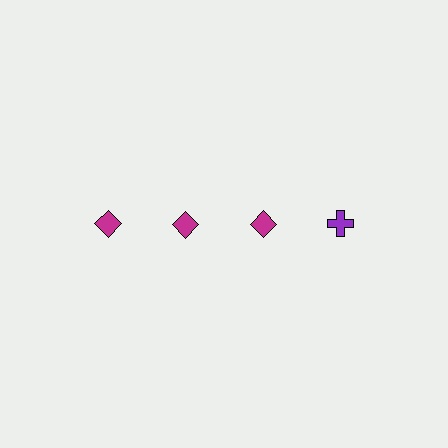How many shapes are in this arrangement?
There are 4 shapes arranged in a grid pattern.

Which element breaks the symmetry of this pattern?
The purple cross in the top row, second from right column breaks the symmetry. All other shapes are magenta diamonds.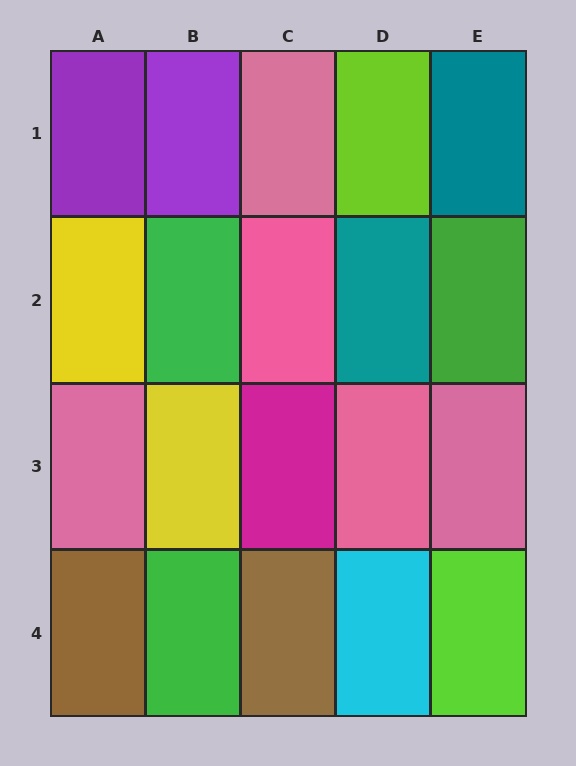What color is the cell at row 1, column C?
Pink.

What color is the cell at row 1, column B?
Purple.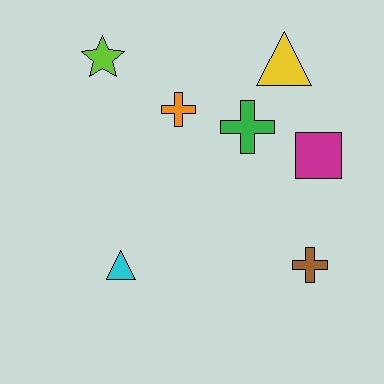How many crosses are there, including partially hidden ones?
There are 3 crosses.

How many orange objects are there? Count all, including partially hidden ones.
There is 1 orange object.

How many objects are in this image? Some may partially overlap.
There are 7 objects.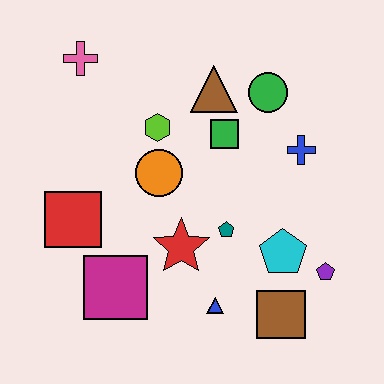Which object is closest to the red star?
The teal pentagon is closest to the red star.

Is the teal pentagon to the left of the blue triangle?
No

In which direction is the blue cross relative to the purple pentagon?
The blue cross is above the purple pentagon.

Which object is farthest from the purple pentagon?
The pink cross is farthest from the purple pentagon.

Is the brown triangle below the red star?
No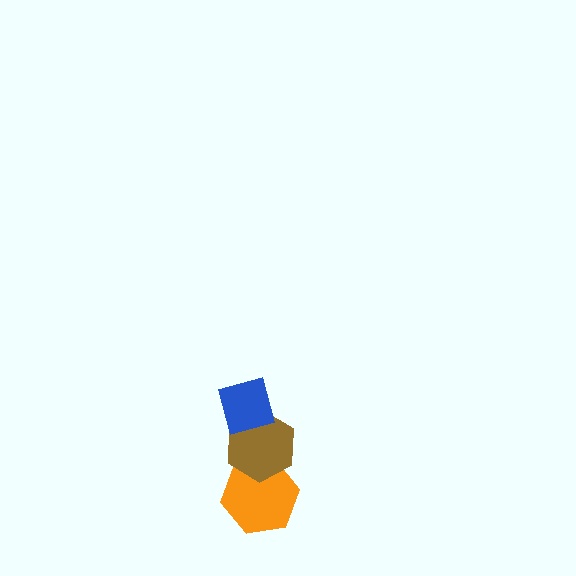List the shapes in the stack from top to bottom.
From top to bottom: the blue diamond, the brown hexagon, the orange hexagon.